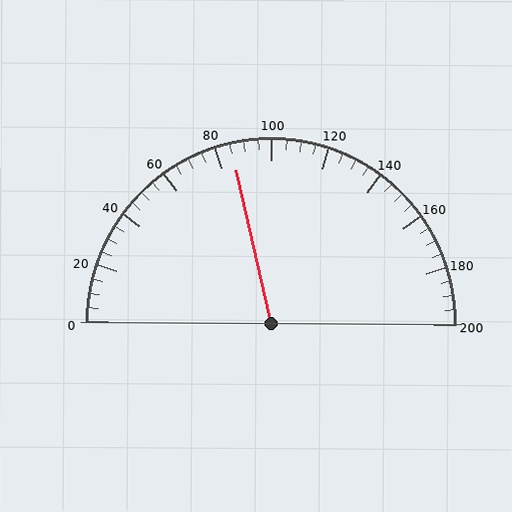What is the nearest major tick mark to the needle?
The nearest major tick mark is 80.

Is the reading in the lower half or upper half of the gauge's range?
The reading is in the lower half of the range (0 to 200).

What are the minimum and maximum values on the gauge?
The gauge ranges from 0 to 200.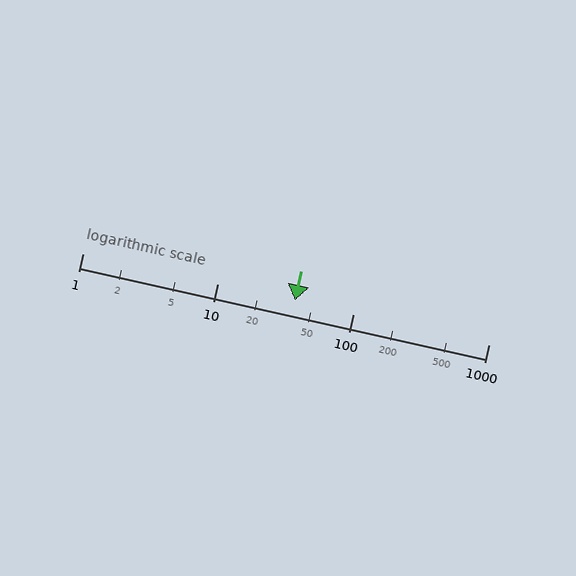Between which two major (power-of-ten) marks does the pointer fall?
The pointer is between 10 and 100.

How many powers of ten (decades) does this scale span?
The scale spans 3 decades, from 1 to 1000.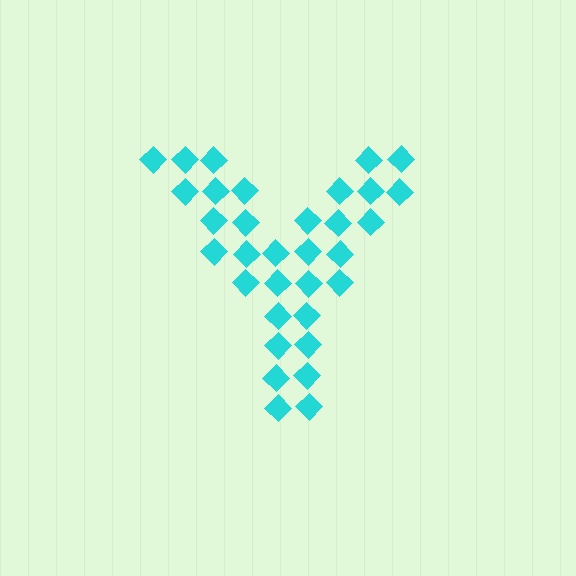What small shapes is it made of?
It is made of small diamonds.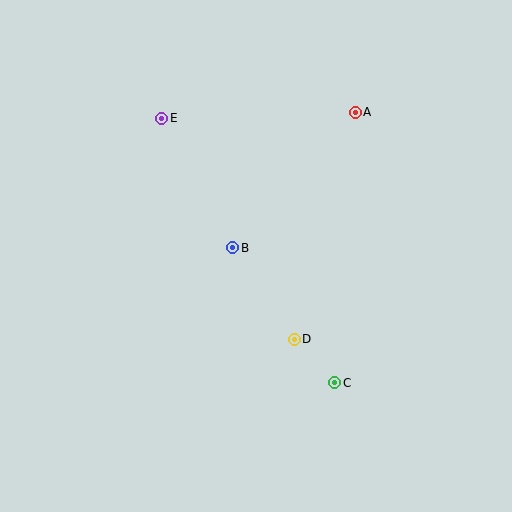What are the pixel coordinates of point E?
Point E is at (162, 118).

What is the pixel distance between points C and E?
The distance between C and E is 316 pixels.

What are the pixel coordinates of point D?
Point D is at (294, 339).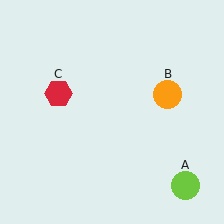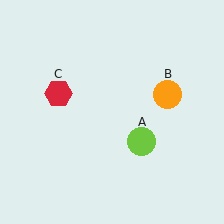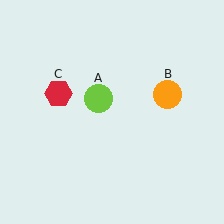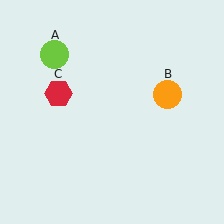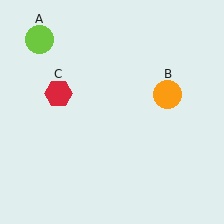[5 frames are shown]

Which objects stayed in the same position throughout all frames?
Orange circle (object B) and red hexagon (object C) remained stationary.